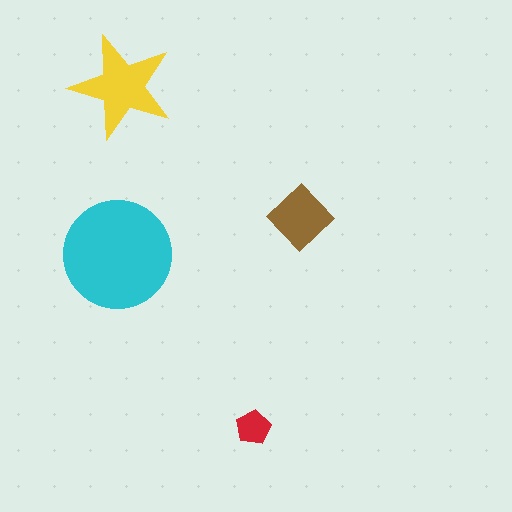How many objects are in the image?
There are 4 objects in the image.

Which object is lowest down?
The red pentagon is bottommost.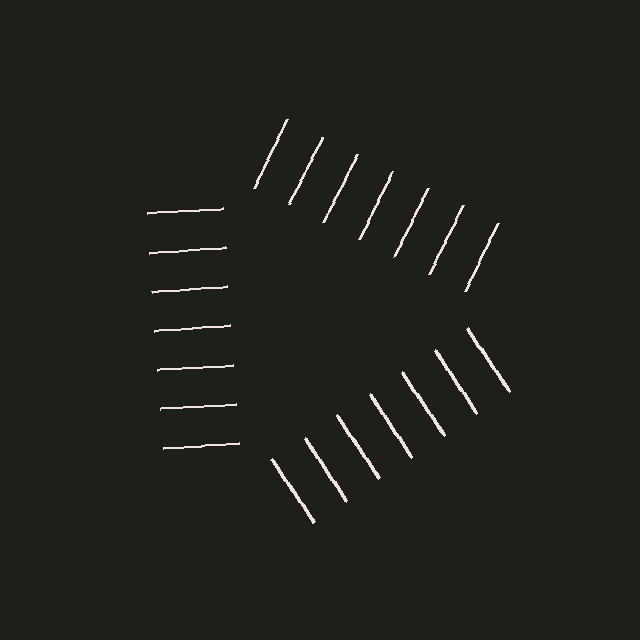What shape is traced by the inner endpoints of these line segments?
An illusory triangle — the line segments terminate on its edges but no continuous stroke is drawn.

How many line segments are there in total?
21 — 7 along each of the 3 edges.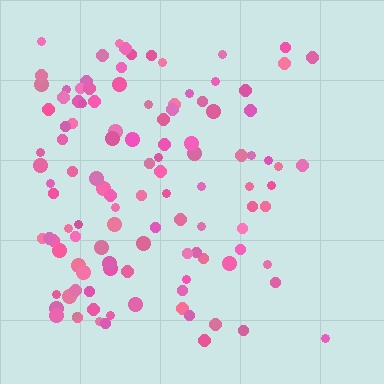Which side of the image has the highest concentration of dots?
The left.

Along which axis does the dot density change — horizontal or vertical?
Horizontal.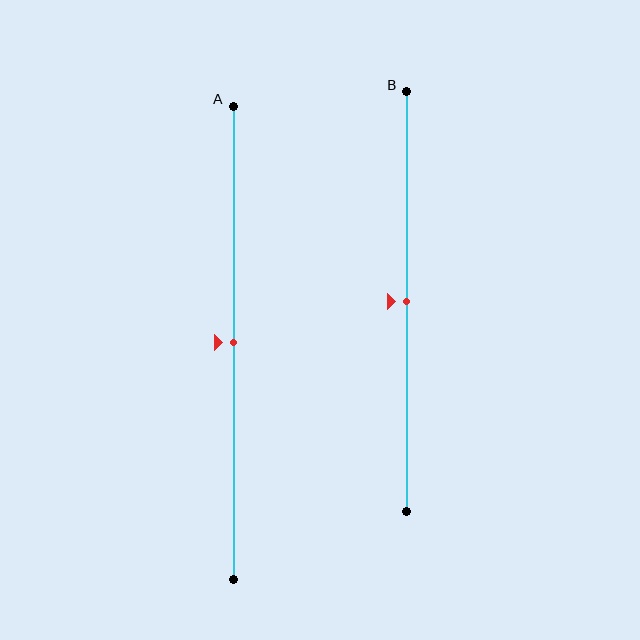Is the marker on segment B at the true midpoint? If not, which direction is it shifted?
Yes, the marker on segment B is at the true midpoint.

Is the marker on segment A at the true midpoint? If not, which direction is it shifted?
Yes, the marker on segment A is at the true midpoint.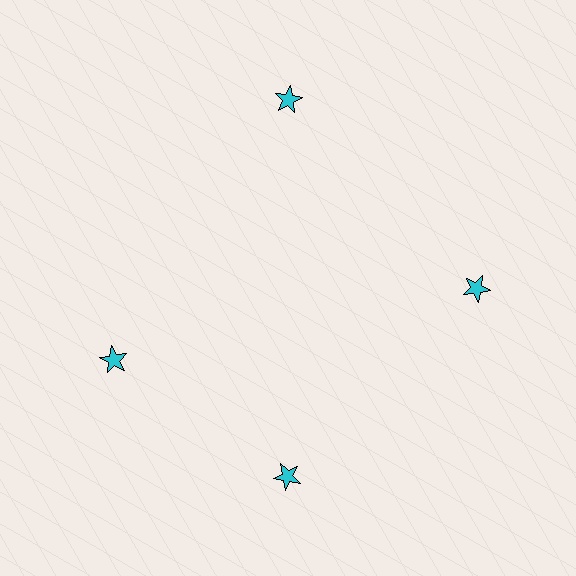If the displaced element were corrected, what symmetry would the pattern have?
It would have 4-fold rotational symmetry — the pattern would map onto itself every 90 degrees.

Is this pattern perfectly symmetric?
No. The 4 cyan stars are arranged in a ring, but one element near the 9 o'clock position is rotated out of alignment along the ring, breaking the 4-fold rotational symmetry.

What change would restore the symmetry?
The symmetry would be restored by rotating it back into even spacing with its neighbors so that all 4 stars sit at equal angles and equal distance from the center.